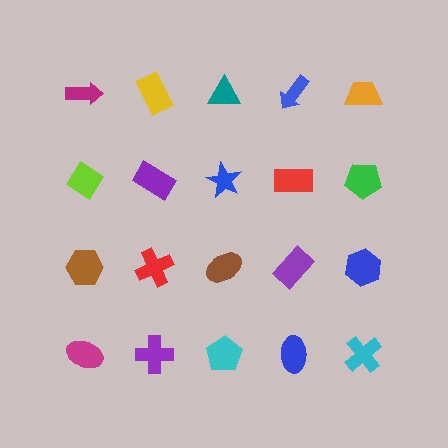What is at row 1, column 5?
An orange trapezoid.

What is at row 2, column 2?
A purple rectangle.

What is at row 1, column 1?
A magenta arrow.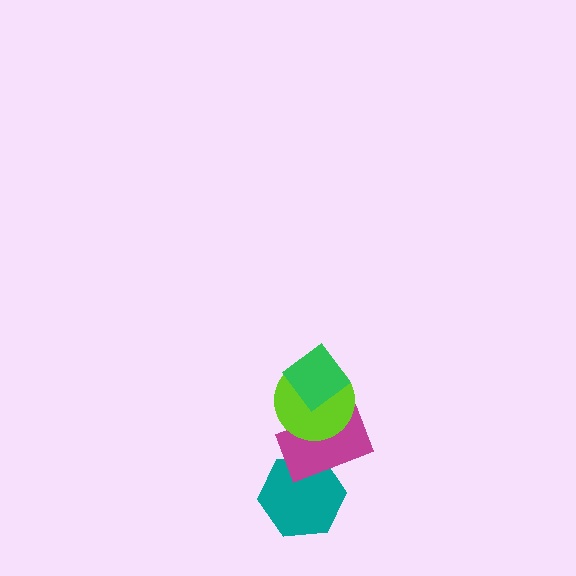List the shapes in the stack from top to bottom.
From top to bottom: the green diamond, the lime circle, the magenta rectangle, the teal hexagon.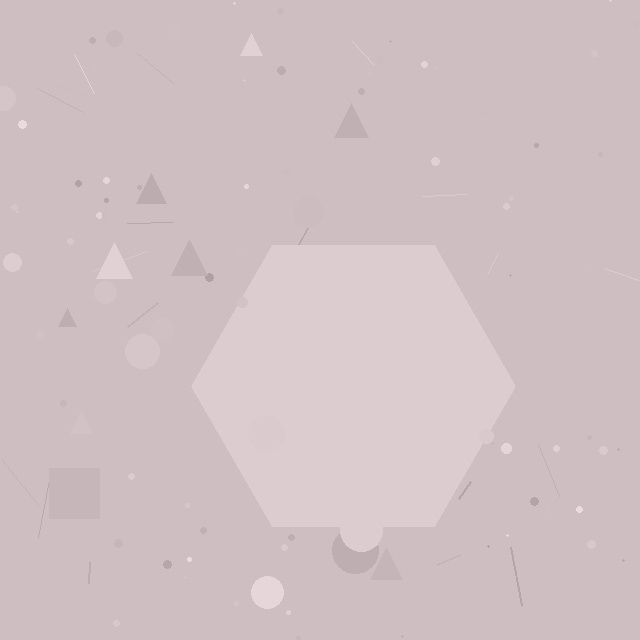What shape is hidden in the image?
A hexagon is hidden in the image.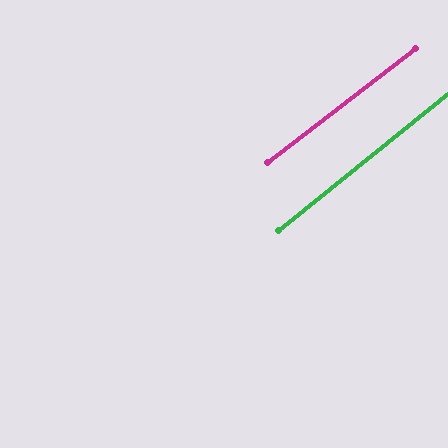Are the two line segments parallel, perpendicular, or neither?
Parallel — their directions differ by only 1.3°.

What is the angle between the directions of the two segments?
Approximately 1 degree.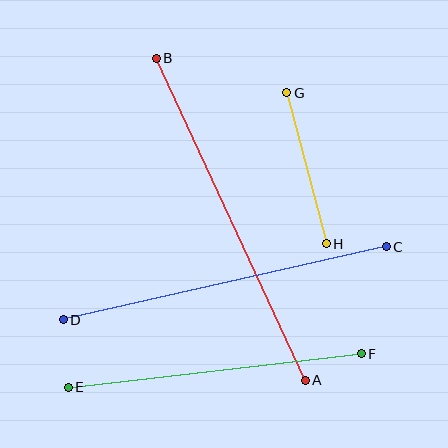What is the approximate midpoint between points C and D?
The midpoint is at approximately (225, 283) pixels.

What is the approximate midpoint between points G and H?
The midpoint is at approximately (307, 168) pixels.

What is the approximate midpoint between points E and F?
The midpoint is at approximately (215, 371) pixels.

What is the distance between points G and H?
The distance is approximately 156 pixels.